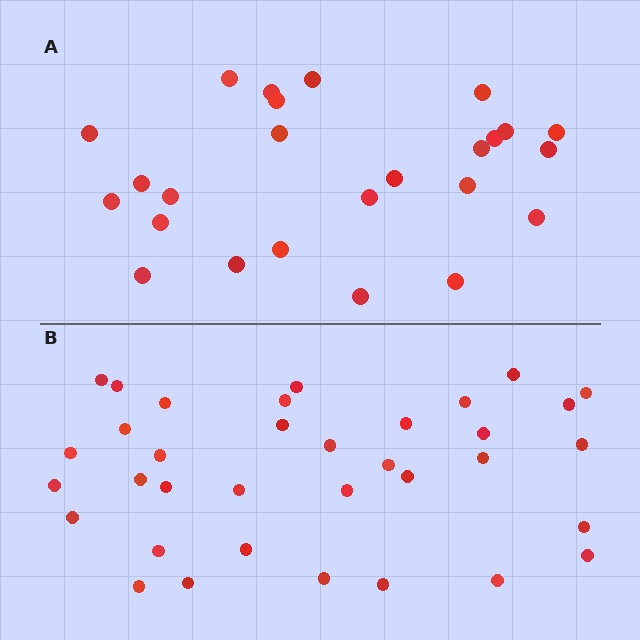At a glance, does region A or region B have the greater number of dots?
Region B (the bottom region) has more dots.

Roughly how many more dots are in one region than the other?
Region B has roughly 10 or so more dots than region A.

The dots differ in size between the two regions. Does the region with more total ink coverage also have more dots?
No. Region A has more total ink coverage because its dots are larger, but region B actually contains more individual dots. Total area can be misleading — the number of items is what matters here.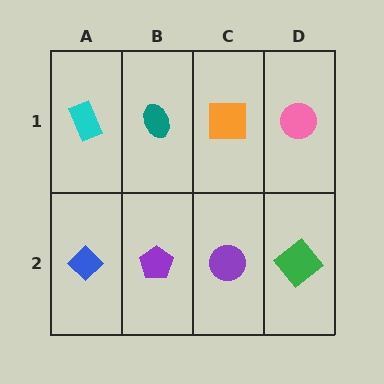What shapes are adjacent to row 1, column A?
A blue diamond (row 2, column A), a teal ellipse (row 1, column B).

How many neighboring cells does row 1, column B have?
3.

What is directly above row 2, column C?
An orange square.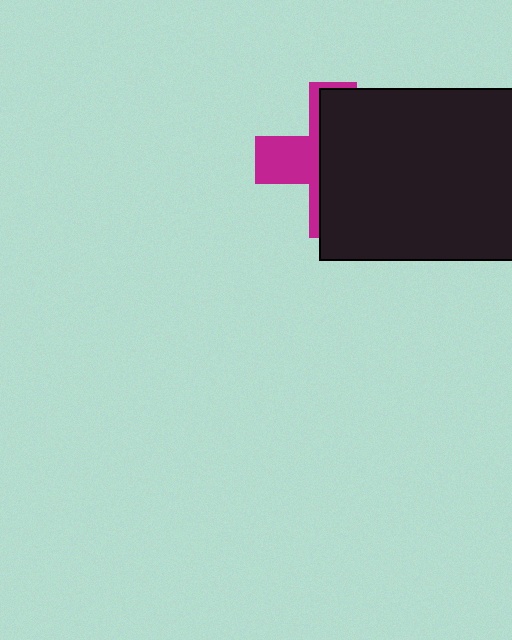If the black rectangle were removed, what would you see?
You would see the complete magenta cross.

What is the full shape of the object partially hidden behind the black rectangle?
The partially hidden object is a magenta cross.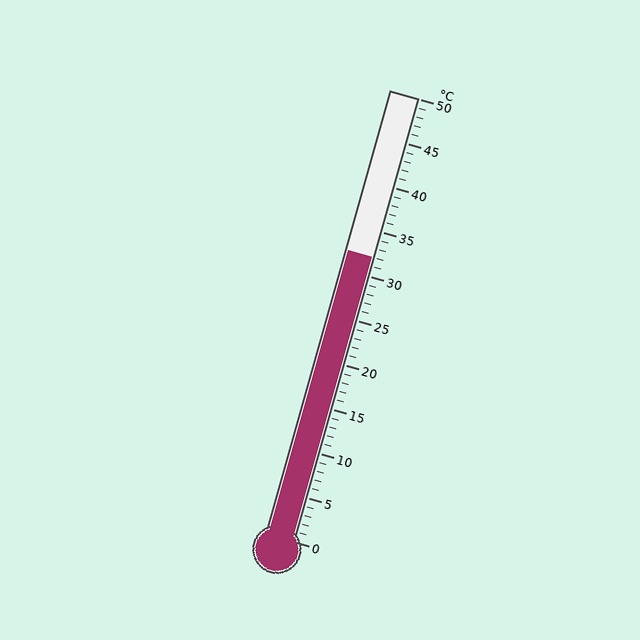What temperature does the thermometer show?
The thermometer shows approximately 32°C.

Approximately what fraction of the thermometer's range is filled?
The thermometer is filled to approximately 65% of its range.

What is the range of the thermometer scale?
The thermometer scale ranges from 0°C to 50°C.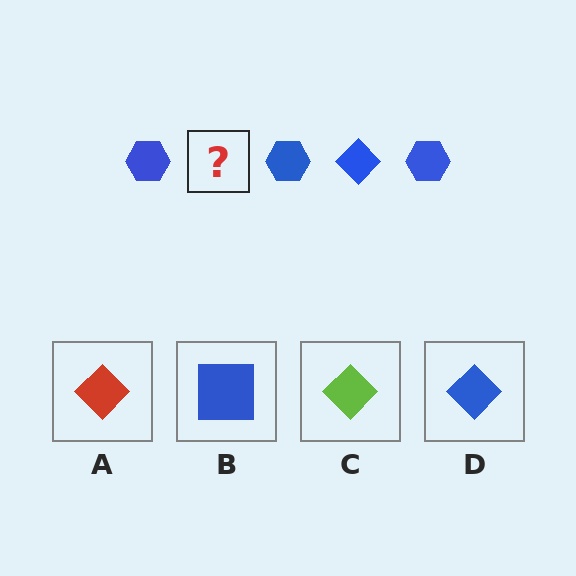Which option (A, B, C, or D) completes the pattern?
D.